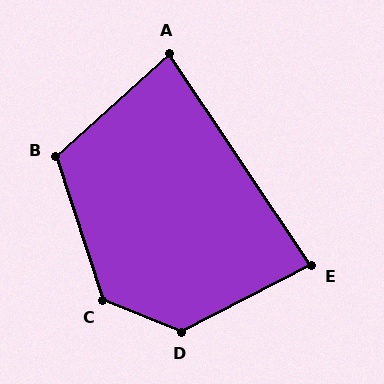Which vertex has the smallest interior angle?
A, at approximately 82 degrees.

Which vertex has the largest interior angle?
D, at approximately 131 degrees.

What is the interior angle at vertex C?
Approximately 130 degrees (obtuse).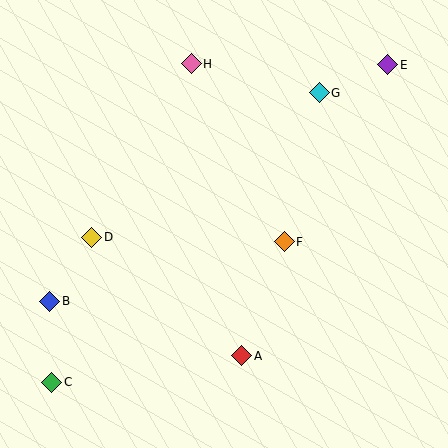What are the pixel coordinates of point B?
Point B is at (50, 301).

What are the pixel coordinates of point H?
Point H is at (191, 64).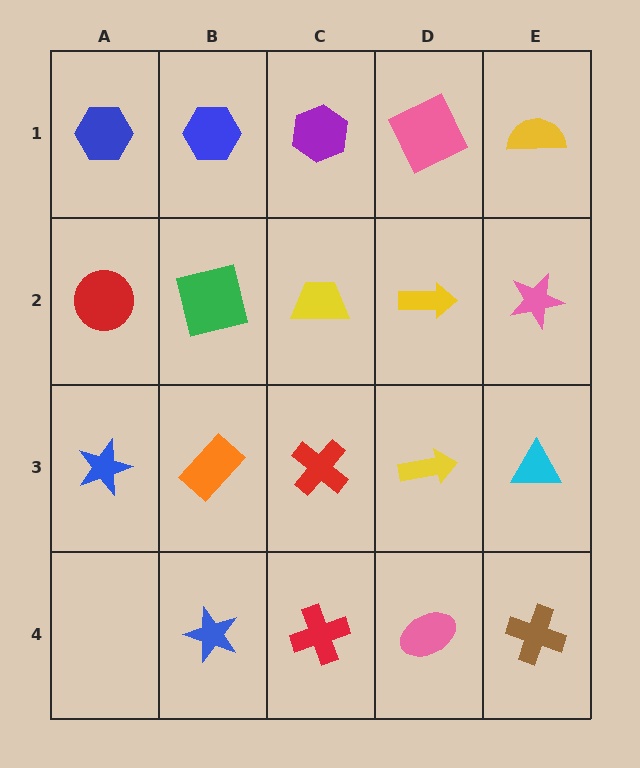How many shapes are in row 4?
4 shapes.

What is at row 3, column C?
A red cross.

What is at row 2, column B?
A green square.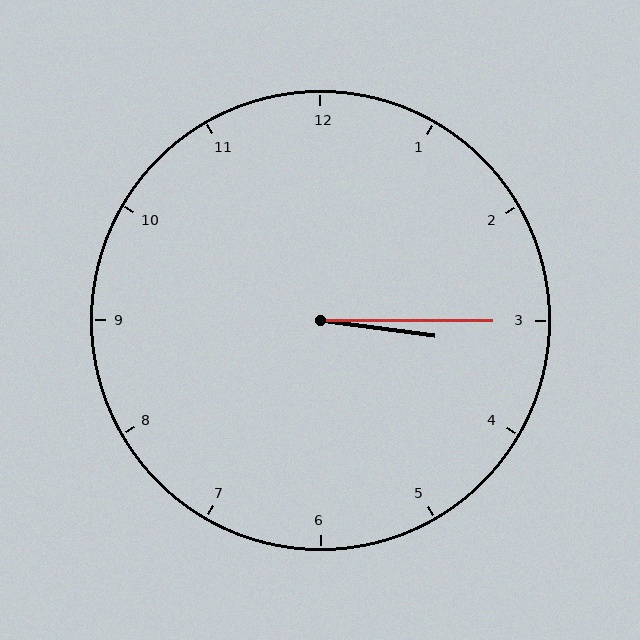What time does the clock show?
3:15.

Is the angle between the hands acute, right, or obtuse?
It is acute.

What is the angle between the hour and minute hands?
Approximately 8 degrees.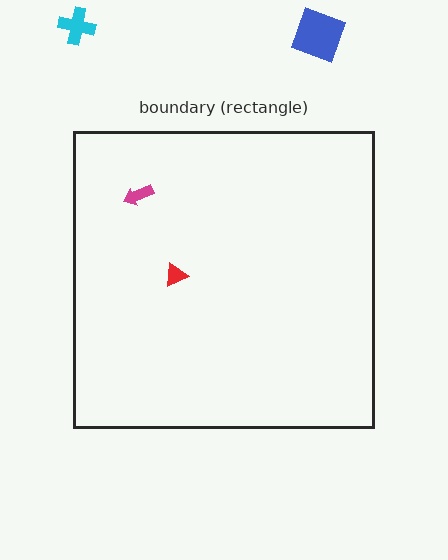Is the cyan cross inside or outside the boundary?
Outside.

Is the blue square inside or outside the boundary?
Outside.